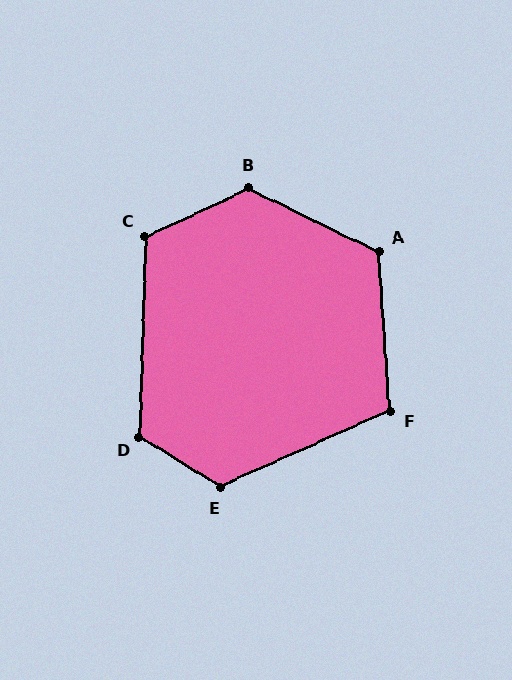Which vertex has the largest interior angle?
B, at approximately 129 degrees.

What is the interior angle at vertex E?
Approximately 124 degrees (obtuse).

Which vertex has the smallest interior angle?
F, at approximately 110 degrees.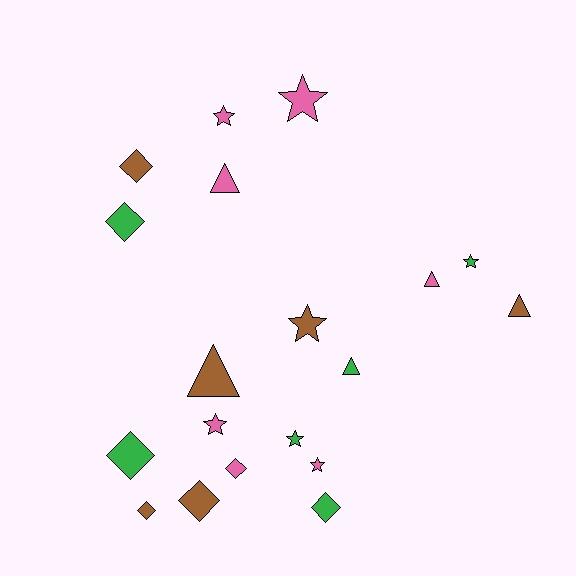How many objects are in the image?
There are 19 objects.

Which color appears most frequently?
Pink, with 7 objects.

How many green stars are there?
There are 2 green stars.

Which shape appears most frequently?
Star, with 7 objects.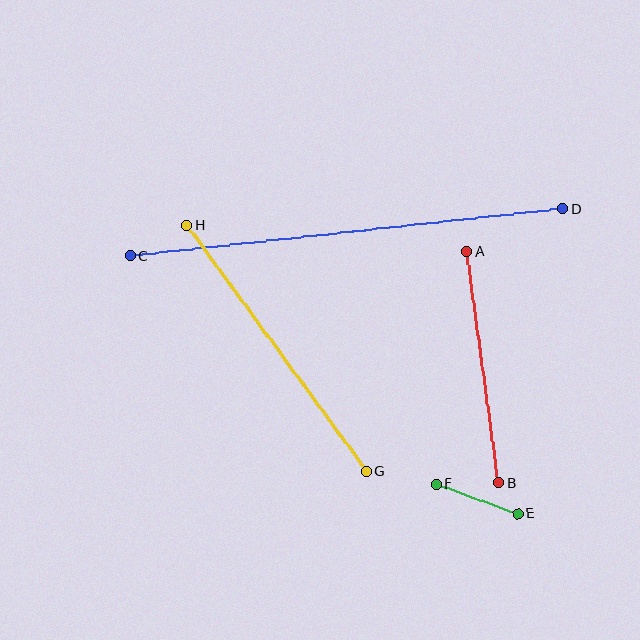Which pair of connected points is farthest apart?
Points C and D are farthest apart.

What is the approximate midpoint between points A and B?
The midpoint is at approximately (483, 367) pixels.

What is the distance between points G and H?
The distance is approximately 305 pixels.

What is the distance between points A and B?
The distance is approximately 233 pixels.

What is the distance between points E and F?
The distance is approximately 87 pixels.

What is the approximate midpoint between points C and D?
The midpoint is at approximately (347, 232) pixels.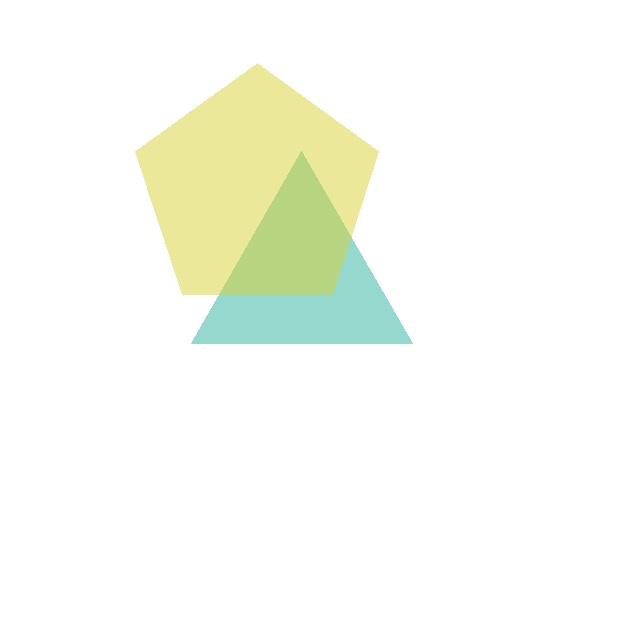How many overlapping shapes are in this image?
There are 2 overlapping shapes in the image.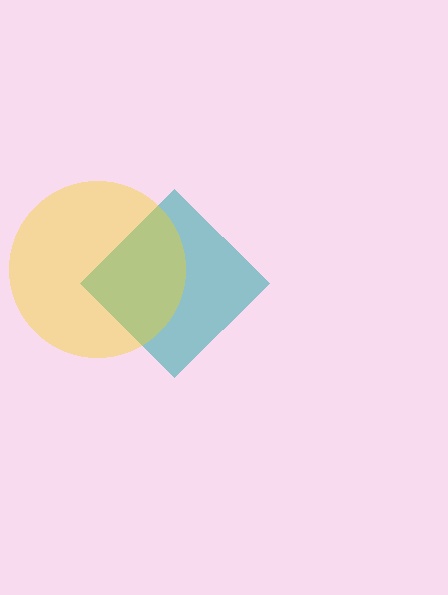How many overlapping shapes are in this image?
There are 2 overlapping shapes in the image.